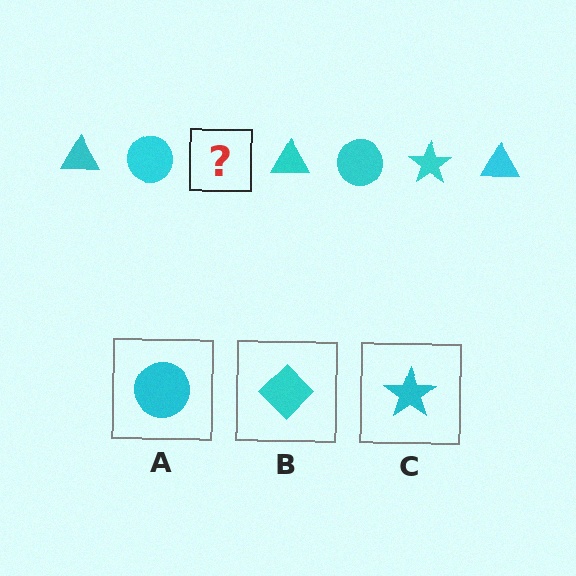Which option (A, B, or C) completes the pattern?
C.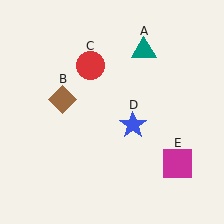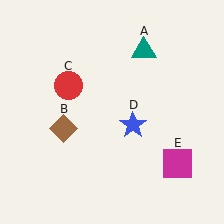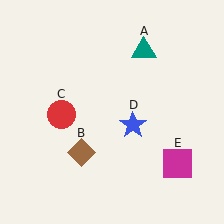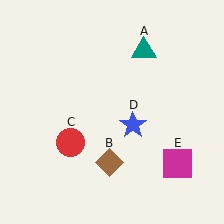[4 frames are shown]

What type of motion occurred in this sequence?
The brown diamond (object B), red circle (object C) rotated counterclockwise around the center of the scene.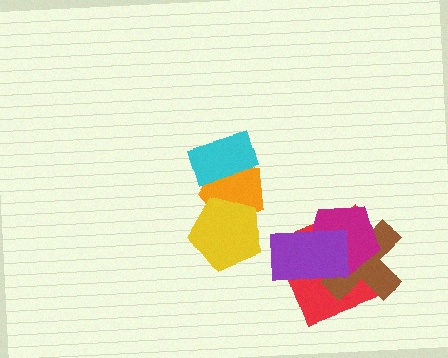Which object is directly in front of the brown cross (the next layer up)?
The magenta pentagon is directly in front of the brown cross.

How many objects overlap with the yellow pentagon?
1 object overlaps with the yellow pentagon.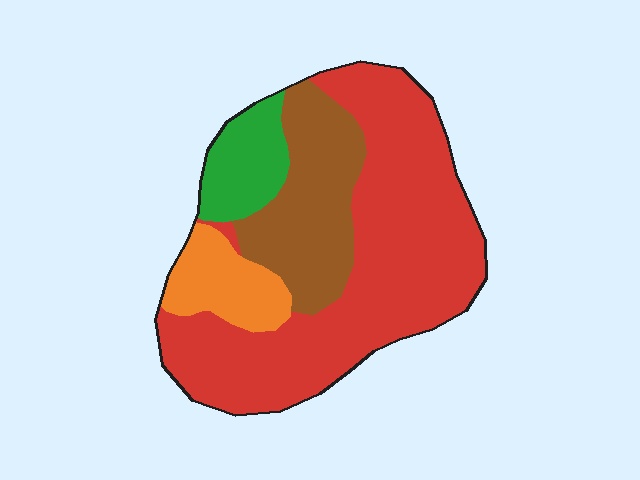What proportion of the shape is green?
Green takes up less than a quarter of the shape.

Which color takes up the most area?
Red, at roughly 55%.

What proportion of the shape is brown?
Brown covers about 20% of the shape.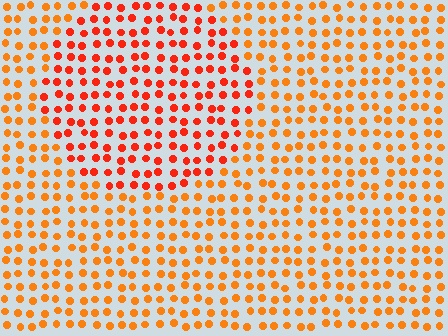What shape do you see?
I see a circle.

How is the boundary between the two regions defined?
The boundary is defined purely by a slight shift in hue (about 24 degrees). Spacing, size, and orientation are identical on both sides.